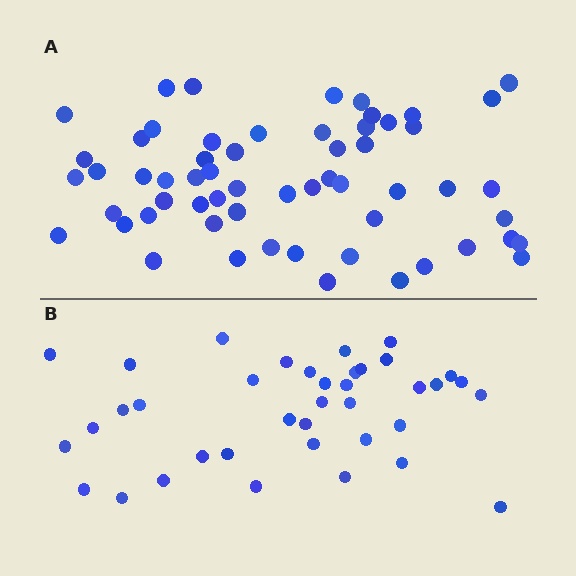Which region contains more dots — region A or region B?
Region A (the top region) has more dots.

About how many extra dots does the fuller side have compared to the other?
Region A has approximately 20 more dots than region B.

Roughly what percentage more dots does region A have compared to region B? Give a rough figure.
About 55% more.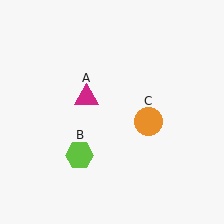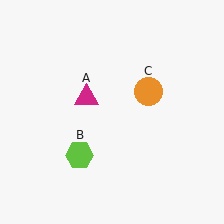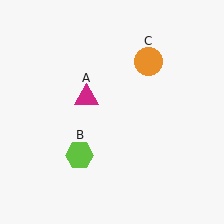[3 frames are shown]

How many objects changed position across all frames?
1 object changed position: orange circle (object C).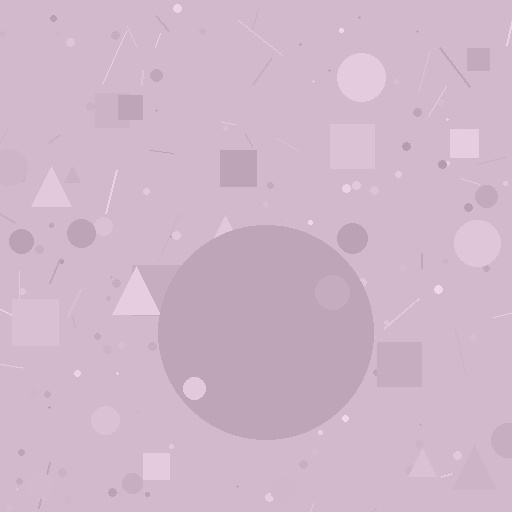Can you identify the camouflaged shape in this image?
The camouflaged shape is a circle.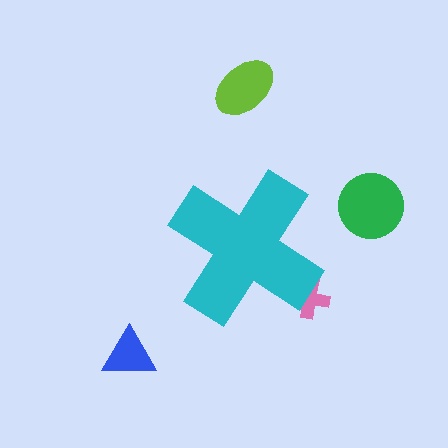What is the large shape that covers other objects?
A cyan cross.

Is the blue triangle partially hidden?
No, the blue triangle is fully visible.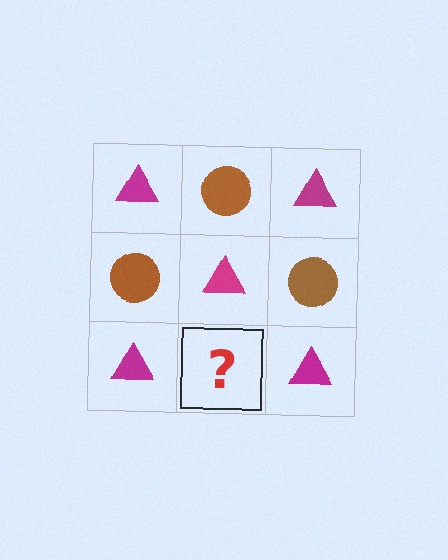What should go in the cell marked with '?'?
The missing cell should contain a brown circle.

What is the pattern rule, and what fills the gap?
The rule is that it alternates magenta triangle and brown circle in a checkerboard pattern. The gap should be filled with a brown circle.